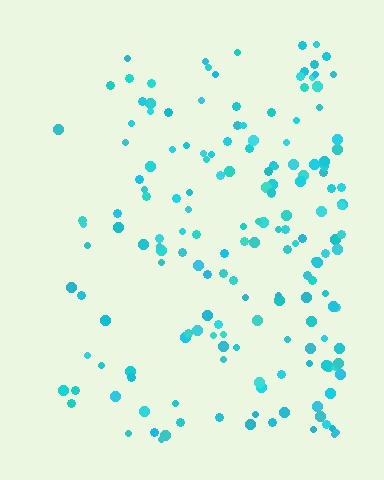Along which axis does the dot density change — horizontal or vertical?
Horizontal.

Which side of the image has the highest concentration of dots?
The right.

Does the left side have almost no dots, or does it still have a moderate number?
Still a moderate number, just noticeably fewer than the right.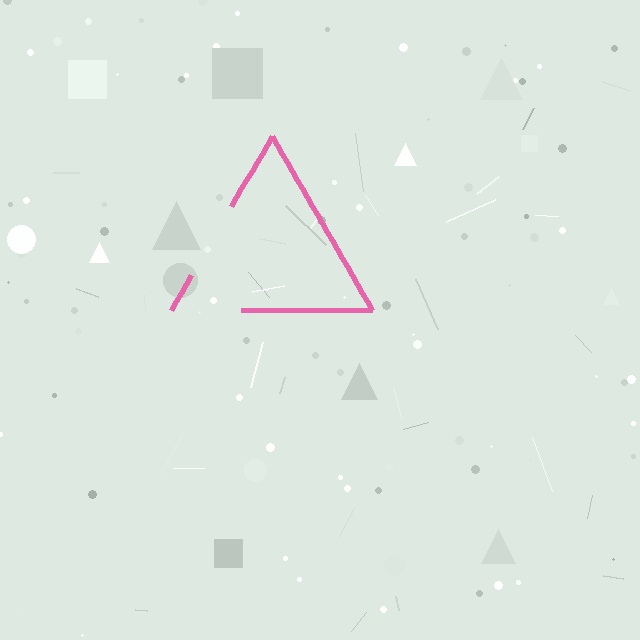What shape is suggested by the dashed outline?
The dashed outline suggests a triangle.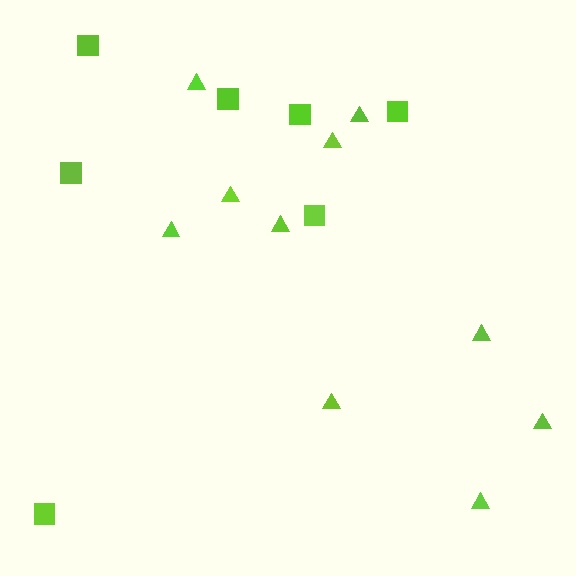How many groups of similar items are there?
There are 2 groups: one group of squares (7) and one group of triangles (10).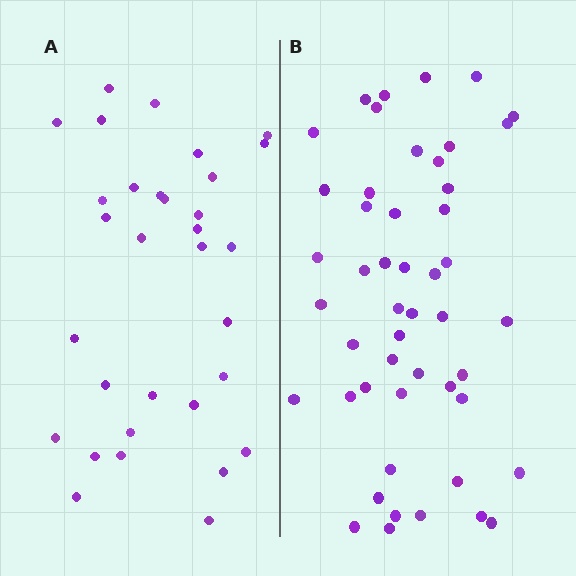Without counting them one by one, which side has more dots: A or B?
Region B (the right region) has more dots.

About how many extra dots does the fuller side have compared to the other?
Region B has approximately 15 more dots than region A.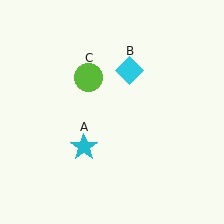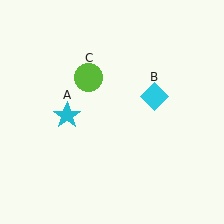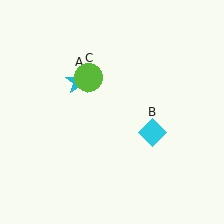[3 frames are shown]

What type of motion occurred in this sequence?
The cyan star (object A), cyan diamond (object B) rotated clockwise around the center of the scene.